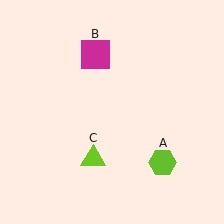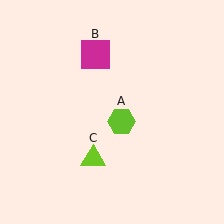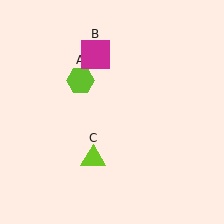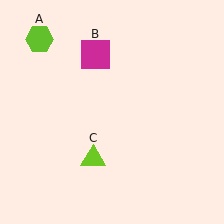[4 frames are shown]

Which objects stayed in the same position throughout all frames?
Magenta square (object B) and lime triangle (object C) remained stationary.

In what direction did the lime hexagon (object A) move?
The lime hexagon (object A) moved up and to the left.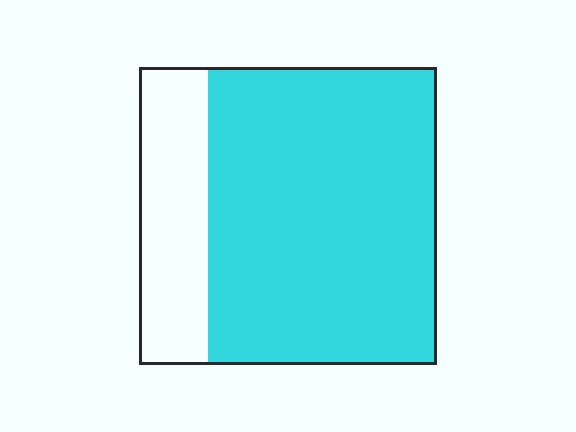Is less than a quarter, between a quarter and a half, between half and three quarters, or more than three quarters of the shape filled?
More than three quarters.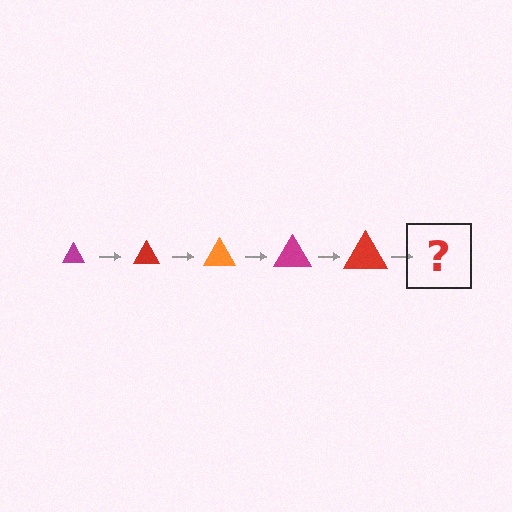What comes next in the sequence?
The next element should be an orange triangle, larger than the previous one.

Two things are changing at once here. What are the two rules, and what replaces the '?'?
The two rules are that the triangle grows larger each step and the color cycles through magenta, red, and orange. The '?' should be an orange triangle, larger than the previous one.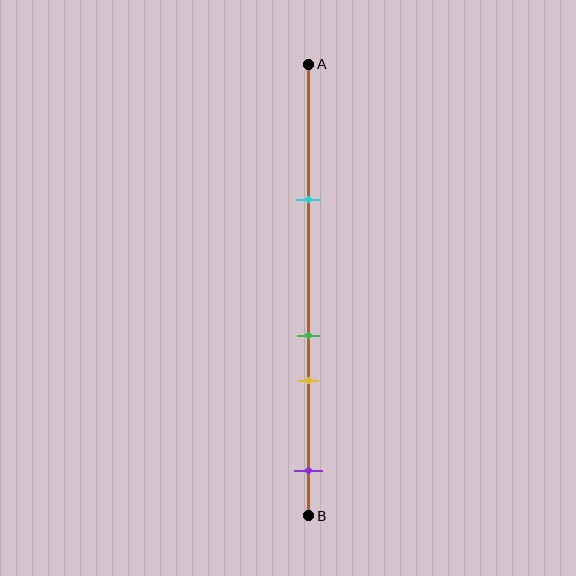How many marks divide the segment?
There are 4 marks dividing the segment.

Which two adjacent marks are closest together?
The green and yellow marks are the closest adjacent pair.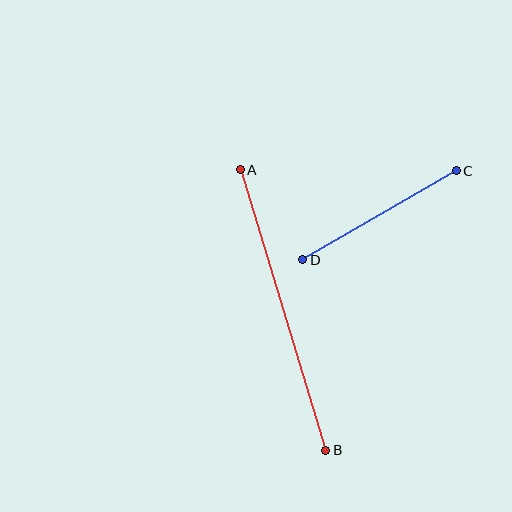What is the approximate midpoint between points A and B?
The midpoint is at approximately (283, 310) pixels.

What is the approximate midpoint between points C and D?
The midpoint is at approximately (379, 215) pixels.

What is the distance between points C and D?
The distance is approximately 178 pixels.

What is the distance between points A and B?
The distance is approximately 293 pixels.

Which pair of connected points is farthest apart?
Points A and B are farthest apart.